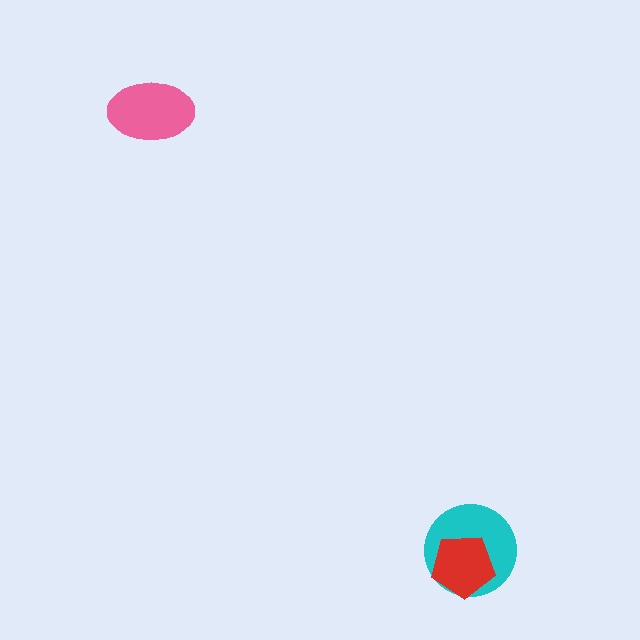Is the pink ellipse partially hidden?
No, no other shape covers it.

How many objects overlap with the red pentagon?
1 object overlaps with the red pentagon.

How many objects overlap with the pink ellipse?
0 objects overlap with the pink ellipse.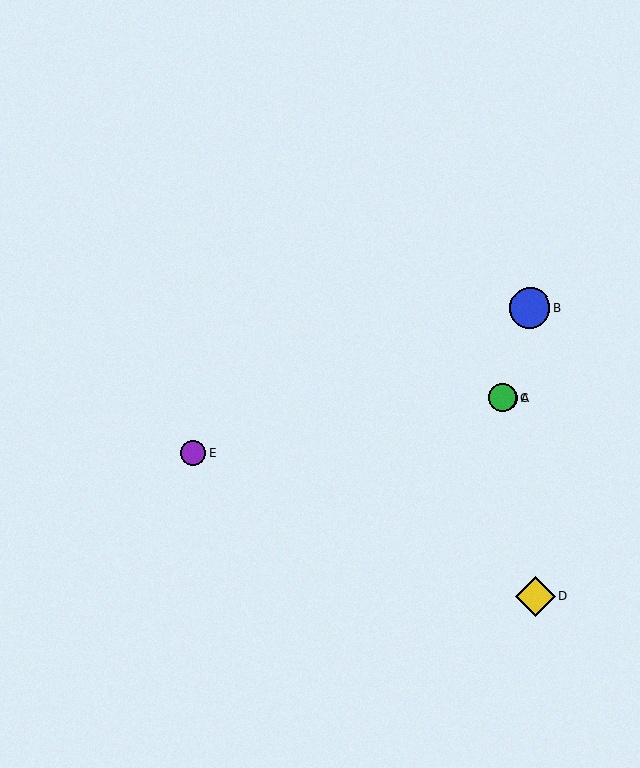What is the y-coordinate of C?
Object C is at y≈398.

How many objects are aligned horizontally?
2 objects (A, C) are aligned horizontally.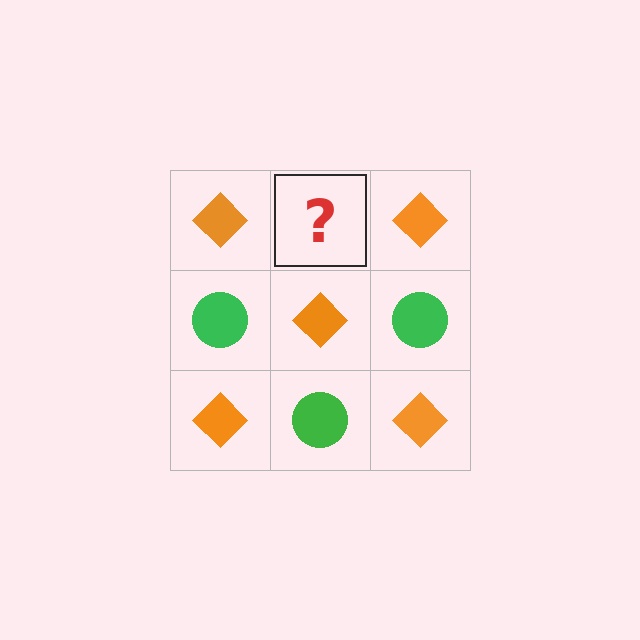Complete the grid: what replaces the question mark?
The question mark should be replaced with a green circle.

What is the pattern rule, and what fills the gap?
The rule is that it alternates orange diamond and green circle in a checkerboard pattern. The gap should be filled with a green circle.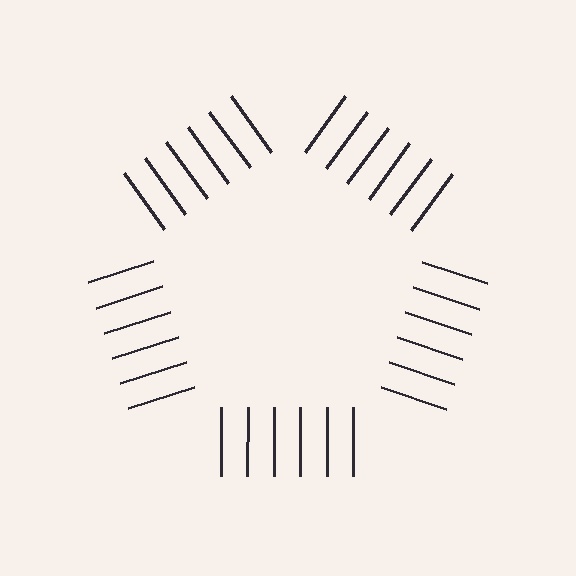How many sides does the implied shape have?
5 sides — the line-ends trace a pentagon.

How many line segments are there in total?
30 — 6 along each of the 5 edges.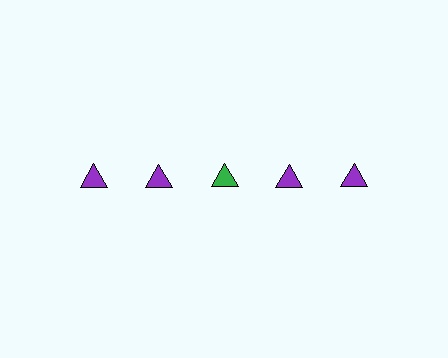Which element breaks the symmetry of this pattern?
The green triangle in the top row, center column breaks the symmetry. All other shapes are purple triangles.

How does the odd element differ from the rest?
It has a different color: green instead of purple.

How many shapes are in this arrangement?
There are 5 shapes arranged in a grid pattern.